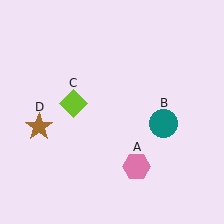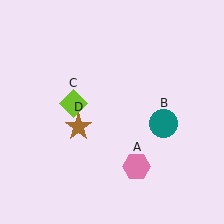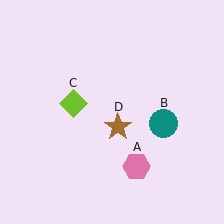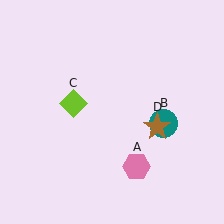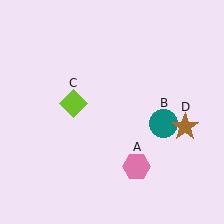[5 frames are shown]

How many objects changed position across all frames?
1 object changed position: brown star (object D).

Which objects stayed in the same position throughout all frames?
Pink hexagon (object A) and teal circle (object B) and lime diamond (object C) remained stationary.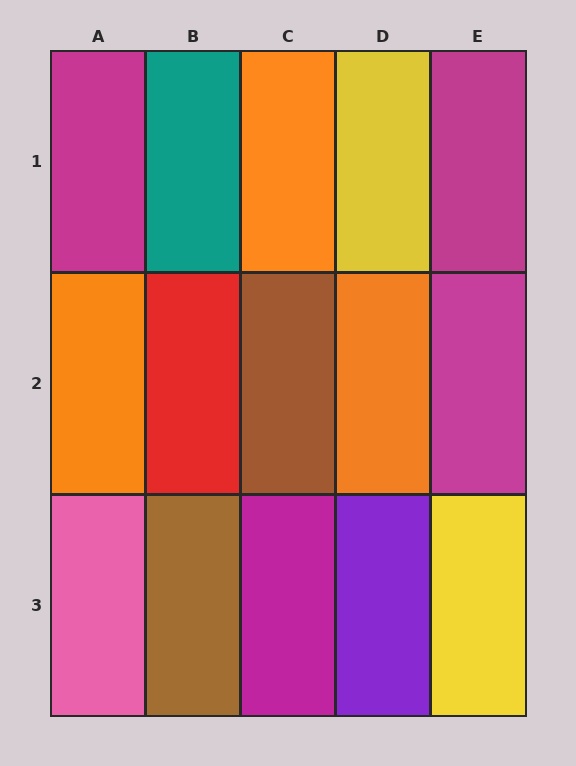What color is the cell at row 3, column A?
Pink.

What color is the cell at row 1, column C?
Orange.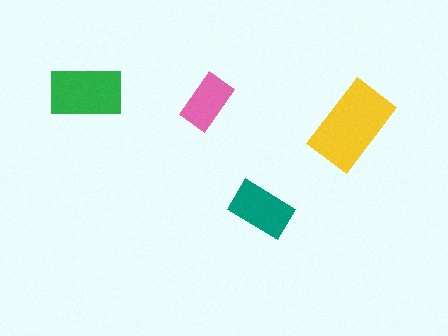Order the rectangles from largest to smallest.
the yellow one, the green one, the teal one, the pink one.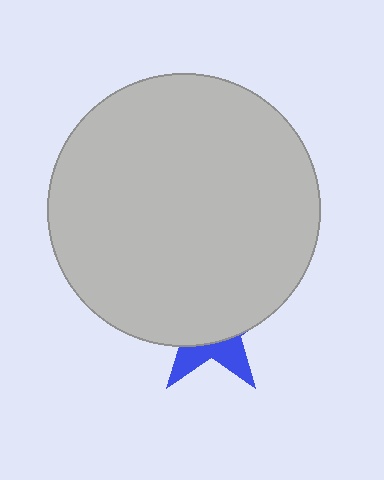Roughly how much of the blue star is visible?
A small part of it is visible (roughly 31%).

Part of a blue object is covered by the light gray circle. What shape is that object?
It is a star.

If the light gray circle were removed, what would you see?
You would see the complete blue star.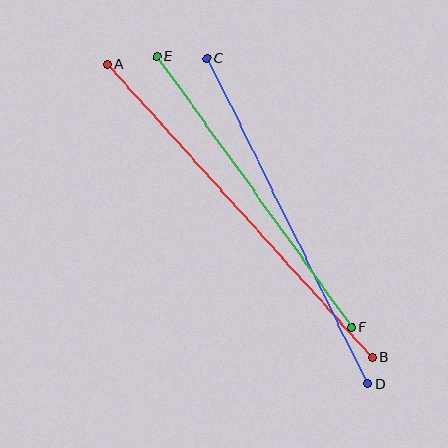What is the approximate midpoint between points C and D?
The midpoint is at approximately (287, 221) pixels.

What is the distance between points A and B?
The distance is approximately 395 pixels.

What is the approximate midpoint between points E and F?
The midpoint is at approximately (254, 192) pixels.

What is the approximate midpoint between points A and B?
The midpoint is at approximately (240, 211) pixels.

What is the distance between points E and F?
The distance is approximately 334 pixels.